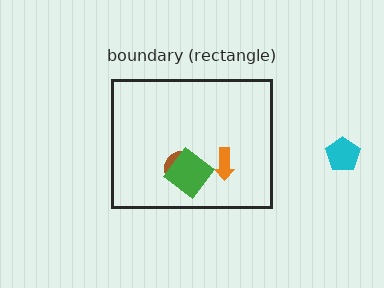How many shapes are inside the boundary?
3 inside, 1 outside.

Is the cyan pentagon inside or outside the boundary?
Outside.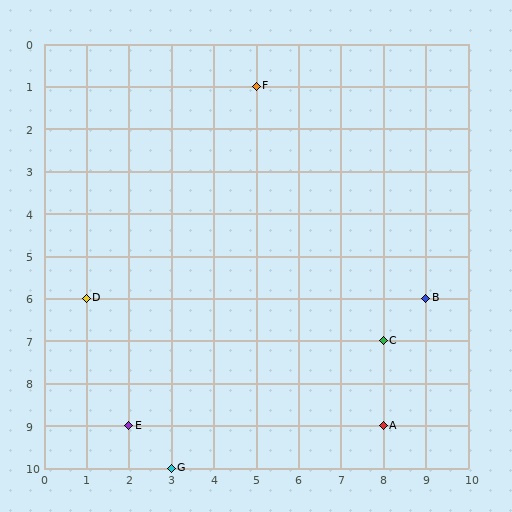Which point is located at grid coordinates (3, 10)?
Point G is at (3, 10).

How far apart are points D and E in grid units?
Points D and E are 1 column and 3 rows apart (about 3.2 grid units diagonally).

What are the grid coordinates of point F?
Point F is at grid coordinates (5, 1).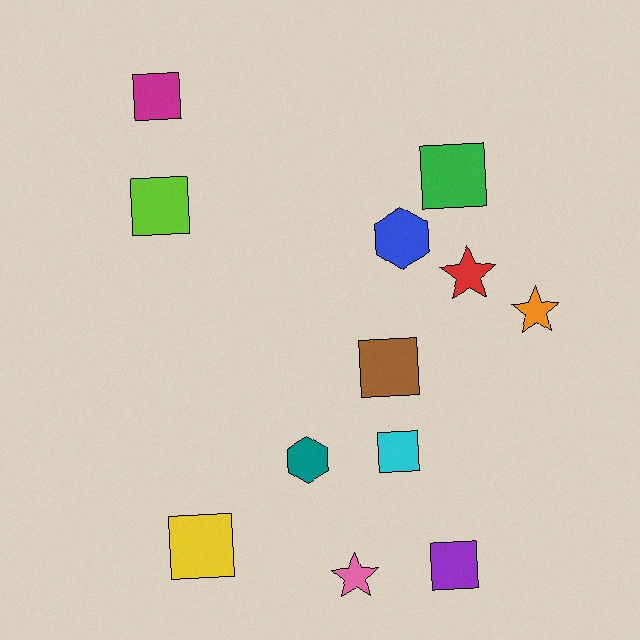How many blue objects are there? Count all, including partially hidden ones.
There is 1 blue object.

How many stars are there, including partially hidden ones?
There are 3 stars.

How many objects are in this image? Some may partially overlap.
There are 12 objects.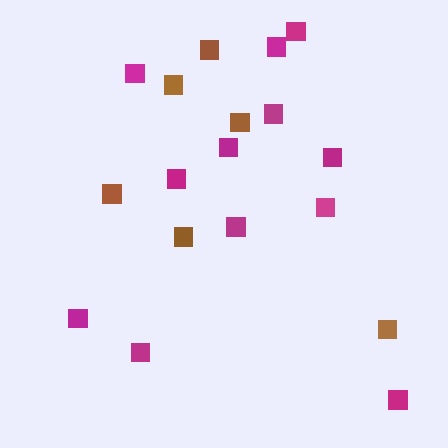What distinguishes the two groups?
There are 2 groups: one group of magenta squares (12) and one group of brown squares (6).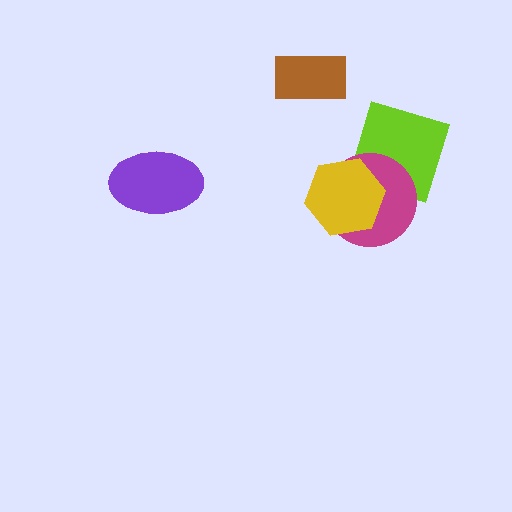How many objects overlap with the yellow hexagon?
2 objects overlap with the yellow hexagon.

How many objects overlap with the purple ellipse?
0 objects overlap with the purple ellipse.